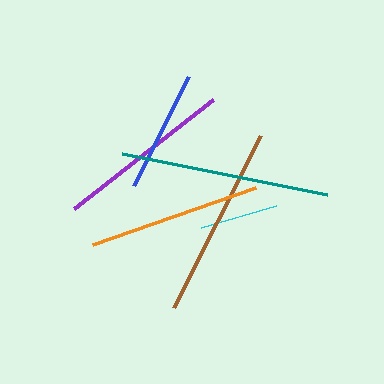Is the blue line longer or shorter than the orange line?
The orange line is longer than the blue line.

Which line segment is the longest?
The teal line is the longest at approximately 208 pixels.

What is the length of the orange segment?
The orange segment is approximately 173 pixels long.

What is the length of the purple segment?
The purple segment is approximately 177 pixels long.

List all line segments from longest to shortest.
From longest to shortest: teal, brown, purple, orange, blue, cyan.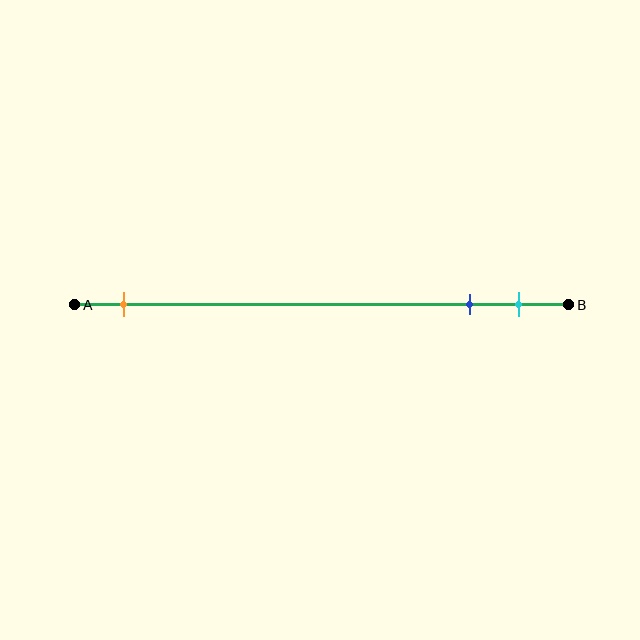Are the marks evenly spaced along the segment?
No, the marks are not evenly spaced.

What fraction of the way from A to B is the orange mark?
The orange mark is approximately 10% (0.1) of the way from A to B.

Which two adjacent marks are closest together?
The blue and cyan marks are the closest adjacent pair.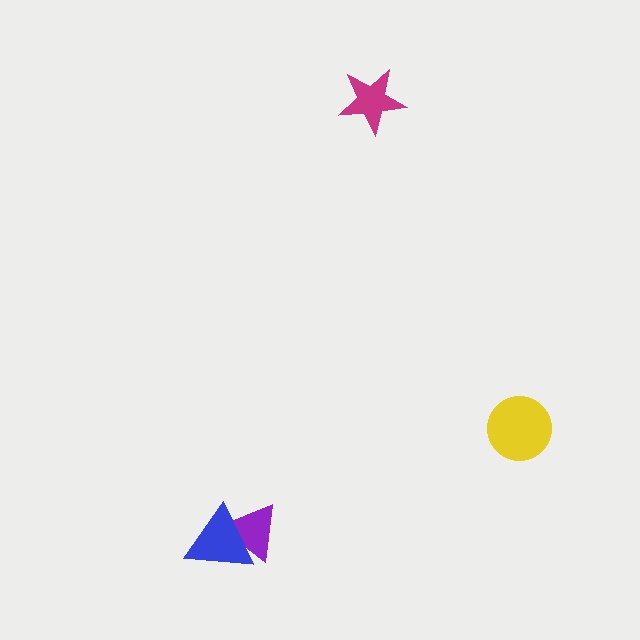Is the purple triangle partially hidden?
Yes, it is partially covered by another shape.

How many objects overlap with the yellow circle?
0 objects overlap with the yellow circle.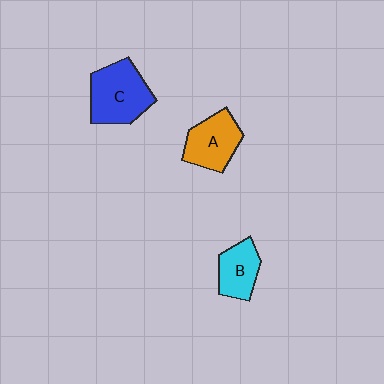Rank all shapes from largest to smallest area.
From largest to smallest: C (blue), A (orange), B (cyan).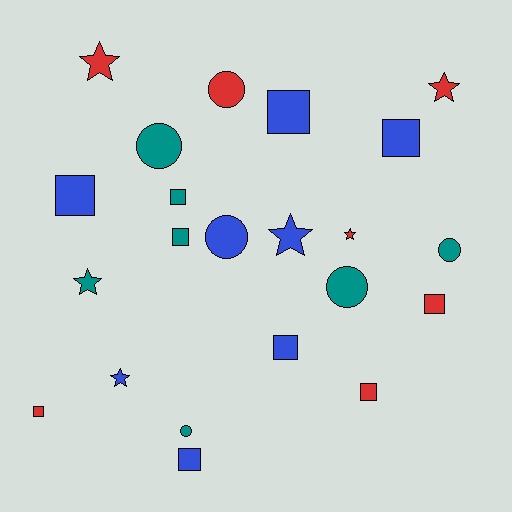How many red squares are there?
There are 3 red squares.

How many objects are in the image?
There are 22 objects.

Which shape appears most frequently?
Square, with 10 objects.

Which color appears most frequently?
Blue, with 8 objects.